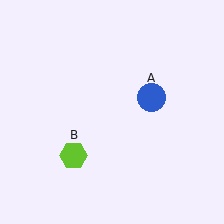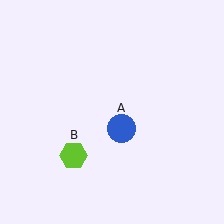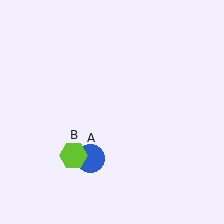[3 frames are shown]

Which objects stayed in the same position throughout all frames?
Lime hexagon (object B) remained stationary.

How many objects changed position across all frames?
1 object changed position: blue circle (object A).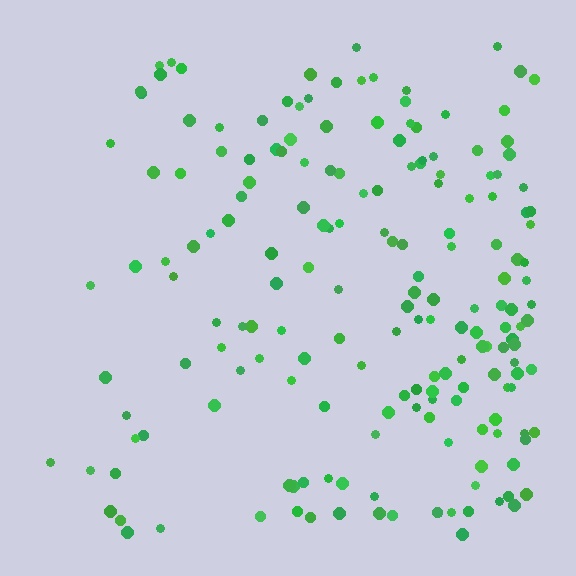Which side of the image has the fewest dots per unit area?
The left.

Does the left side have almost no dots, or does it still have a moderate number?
Still a moderate number, just noticeably fewer than the right.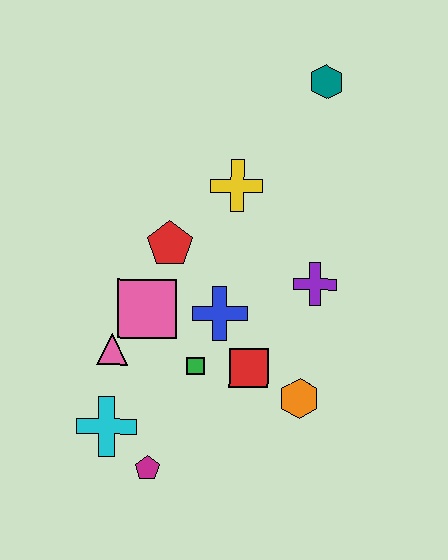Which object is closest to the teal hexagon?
The yellow cross is closest to the teal hexagon.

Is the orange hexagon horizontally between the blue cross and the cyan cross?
No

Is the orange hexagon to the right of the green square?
Yes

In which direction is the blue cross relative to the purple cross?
The blue cross is to the left of the purple cross.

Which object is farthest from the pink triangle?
The teal hexagon is farthest from the pink triangle.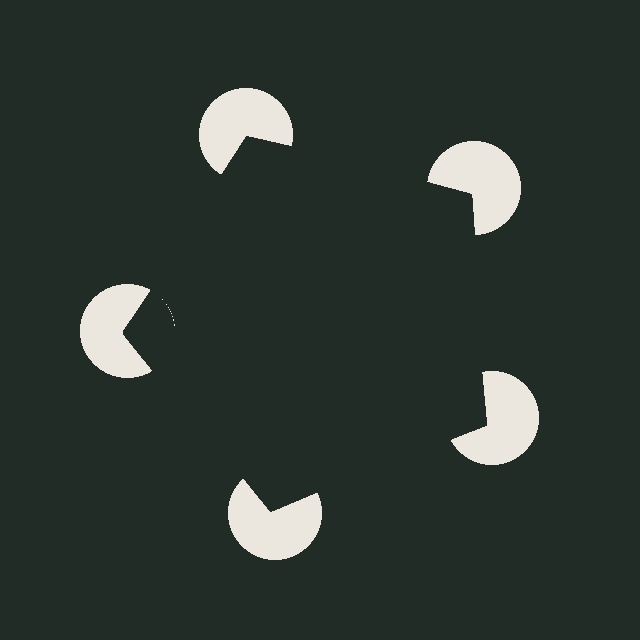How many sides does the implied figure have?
5 sides.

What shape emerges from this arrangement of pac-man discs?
An illusory pentagon — its edges are inferred from the aligned wedge cuts in the pac-man discs, not physically drawn.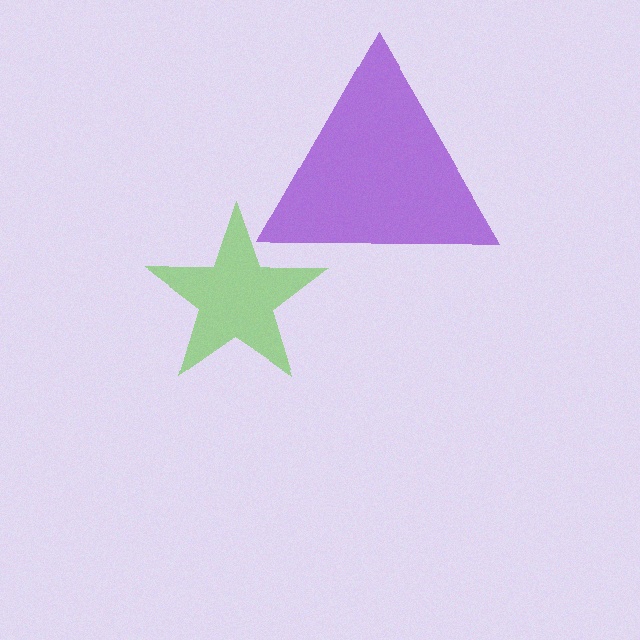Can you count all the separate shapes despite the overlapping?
Yes, there are 2 separate shapes.